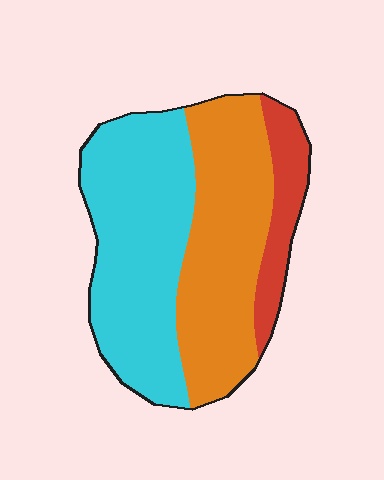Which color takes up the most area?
Cyan, at roughly 45%.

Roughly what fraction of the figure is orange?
Orange takes up about two fifths (2/5) of the figure.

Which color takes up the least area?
Red, at roughly 15%.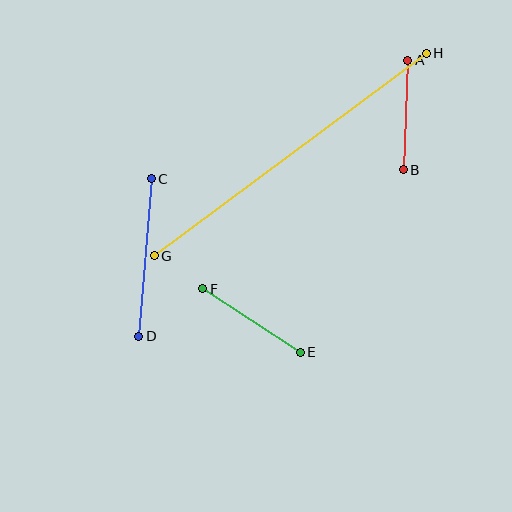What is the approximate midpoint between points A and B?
The midpoint is at approximately (405, 115) pixels.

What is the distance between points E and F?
The distance is approximately 116 pixels.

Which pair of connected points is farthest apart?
Points G and H are farthest apart.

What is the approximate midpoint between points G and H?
The midpoint is at approximately (290, 154) pixels.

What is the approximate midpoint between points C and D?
The midpoint is at approximately (145, 257) pixels.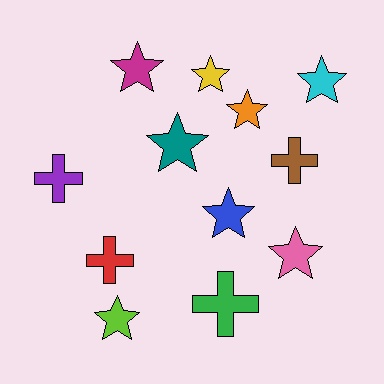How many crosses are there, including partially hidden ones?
There are 4 crosses.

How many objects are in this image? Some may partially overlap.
There are 12 objects.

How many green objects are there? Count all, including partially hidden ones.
There is 1 green object.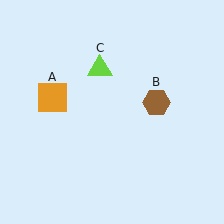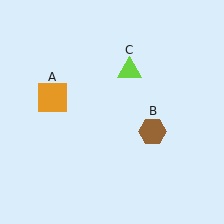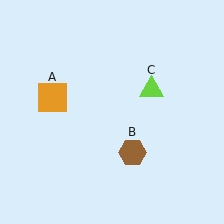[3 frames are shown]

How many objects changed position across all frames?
2 objects changed position: brown hexagon (object B), lime triangle (object C).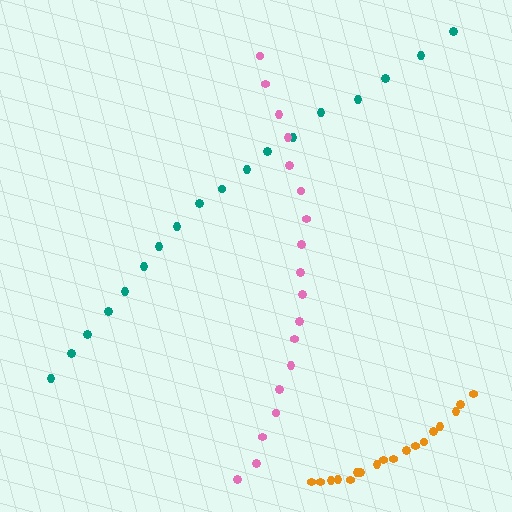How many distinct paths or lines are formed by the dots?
There are 3 distinct paths.